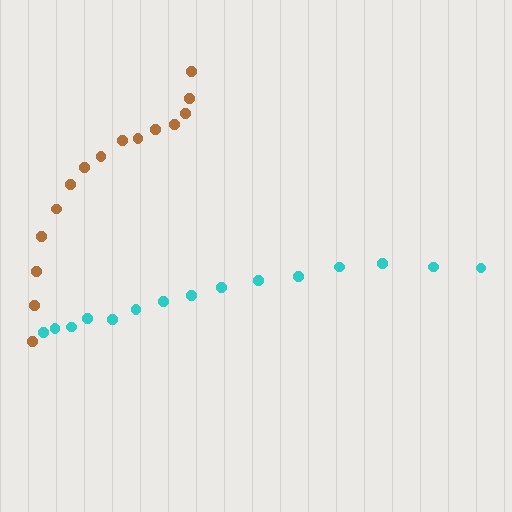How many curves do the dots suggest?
There are 2 distinct paths.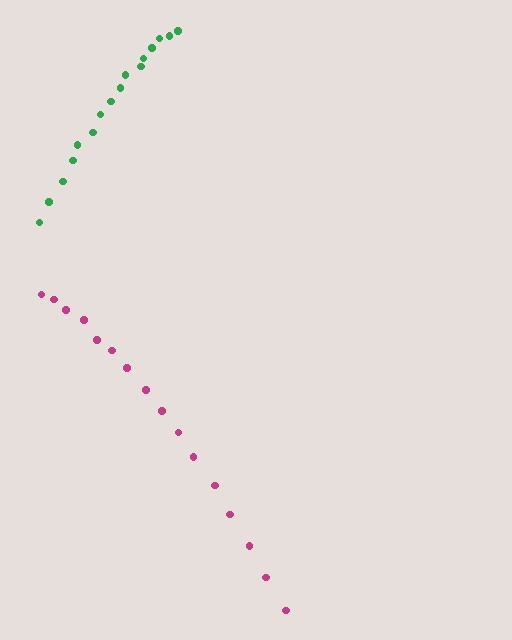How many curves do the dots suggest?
There are 2 distinct paths.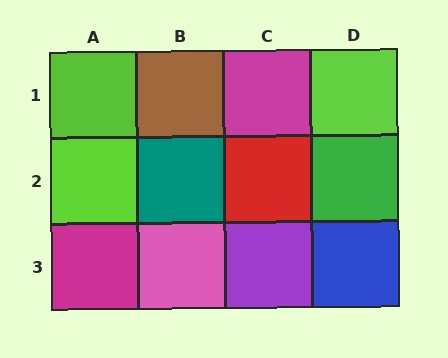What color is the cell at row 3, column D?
Blue.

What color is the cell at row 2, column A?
Lime.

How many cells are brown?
1 cell is brown.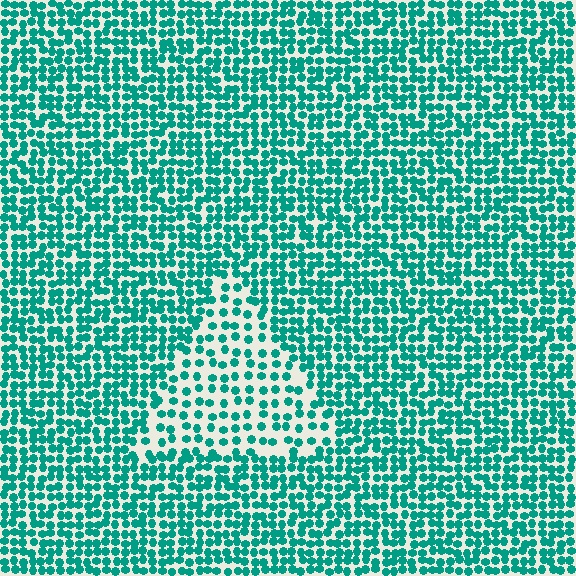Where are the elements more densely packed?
The elements are more densely packed outside the triangle boundary.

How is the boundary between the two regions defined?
The boundary is defined by a change in element density (approximately 1.9x ratio). All elements are the same color, size, and shape.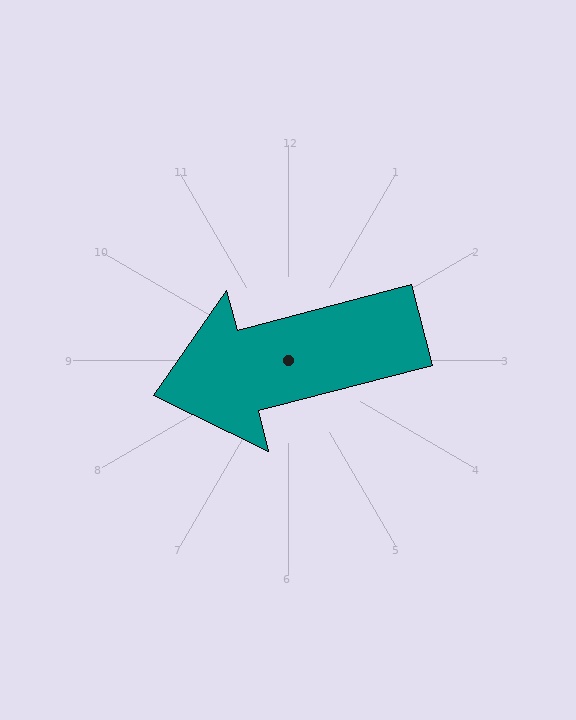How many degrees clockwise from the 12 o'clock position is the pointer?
Approximately 255 degrees.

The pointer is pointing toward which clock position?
Roughly 9 o'clock.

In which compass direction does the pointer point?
West.